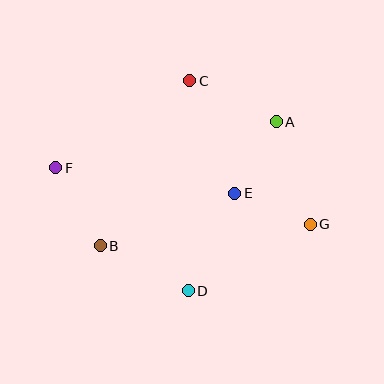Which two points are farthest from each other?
Points F and G are farthest from each other.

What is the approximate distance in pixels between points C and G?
The distance between C and G is approximately 188 pixels.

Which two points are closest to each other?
Points E and G are closest to each other.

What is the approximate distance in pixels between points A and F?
The distance between A and F is approximately 225 pixels.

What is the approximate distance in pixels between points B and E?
The distance between B and E is approximately 144 pixels.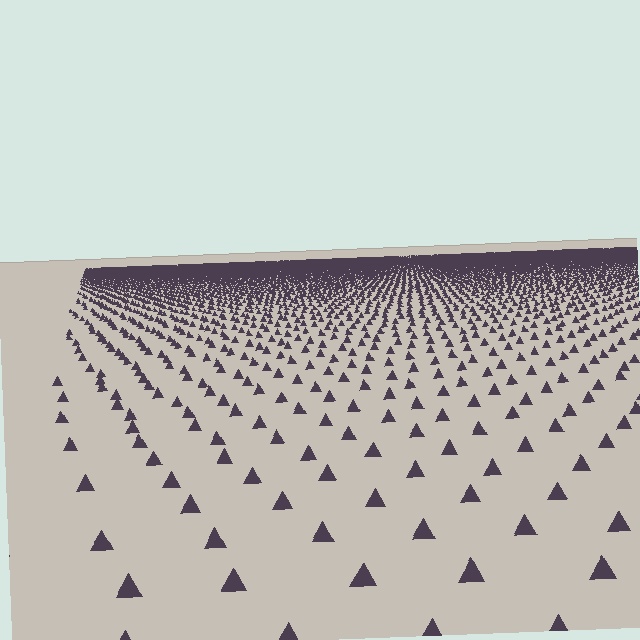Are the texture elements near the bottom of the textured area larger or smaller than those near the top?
Larger. Near the bottom, elements are closer to the viewer and appear at a bigger on-screen size.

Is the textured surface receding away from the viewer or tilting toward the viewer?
The surface is receding away from the viewer. Texture elements get smaller and denser toward the top.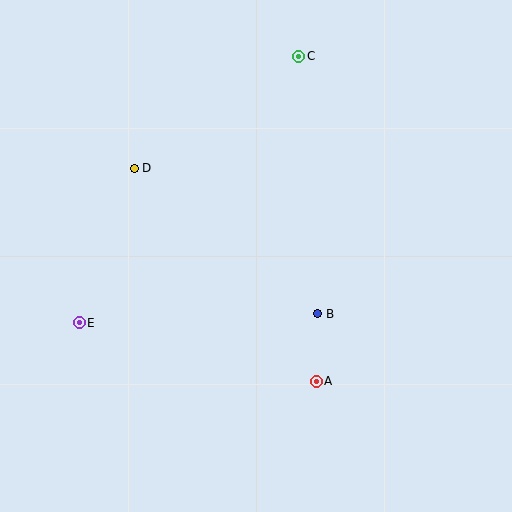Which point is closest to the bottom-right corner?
Point A is closest to the bottom-right corner.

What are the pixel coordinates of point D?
Point D is at (134, 168).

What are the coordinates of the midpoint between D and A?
The midpoint between D and A is at (225, 275).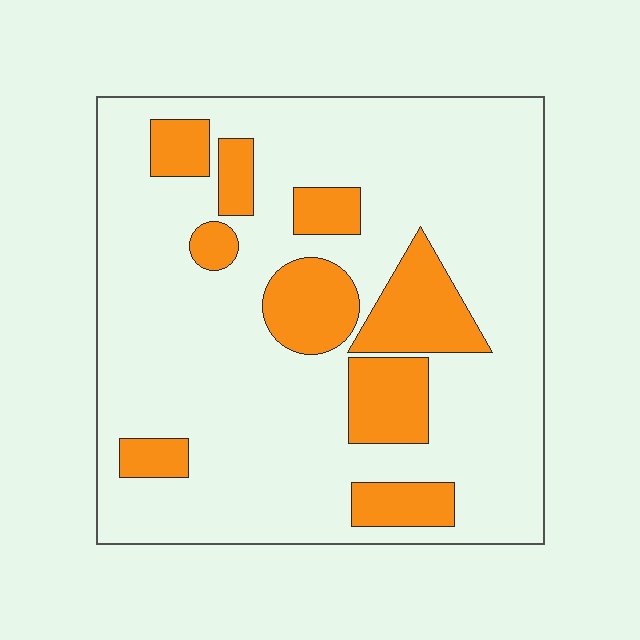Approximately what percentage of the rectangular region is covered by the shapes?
Approximately 20%.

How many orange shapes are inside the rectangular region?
9.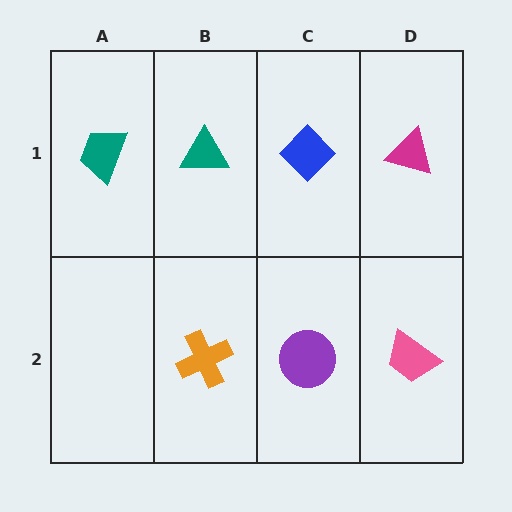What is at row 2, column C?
A purple circle.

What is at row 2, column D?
A pink trapezoid.